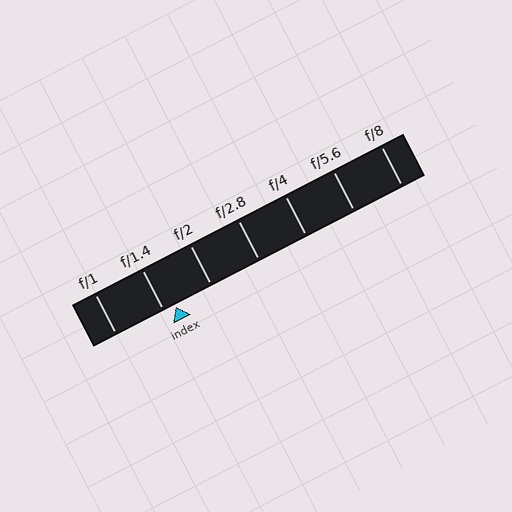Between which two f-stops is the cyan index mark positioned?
The index mark is between f/1.4 and f/2.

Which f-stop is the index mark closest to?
The index mark is closest to f/1.4.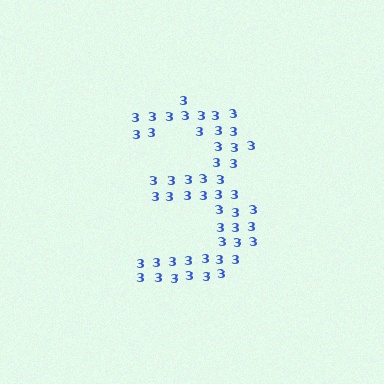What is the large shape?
The large shape is the digit 3.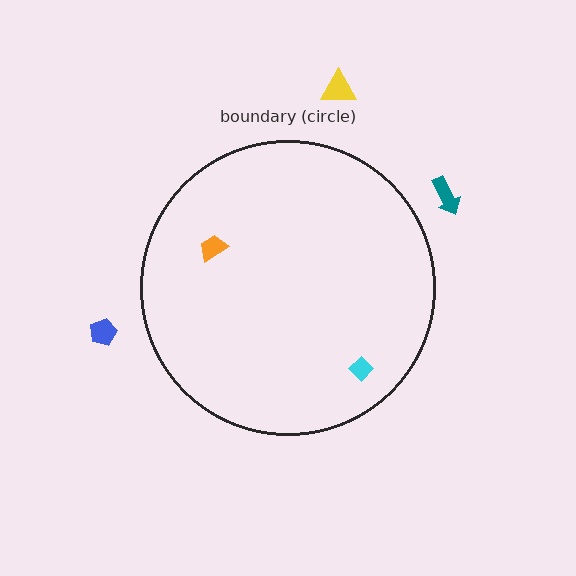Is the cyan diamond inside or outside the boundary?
Inside.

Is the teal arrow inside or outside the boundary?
Outside.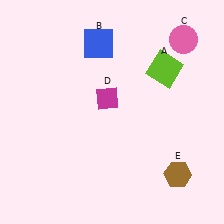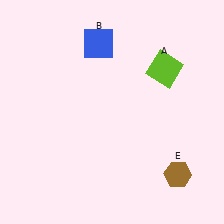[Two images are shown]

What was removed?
The pink circle (C), the magenta diamond (D) were removed in Image 2.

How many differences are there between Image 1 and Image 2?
There are 2 differences between the two images.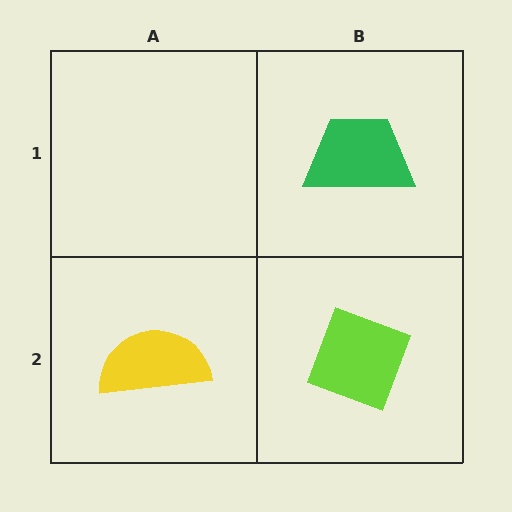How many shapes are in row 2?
2 shapes.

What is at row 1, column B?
A green trapezoid.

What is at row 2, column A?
A yellow semicircle.